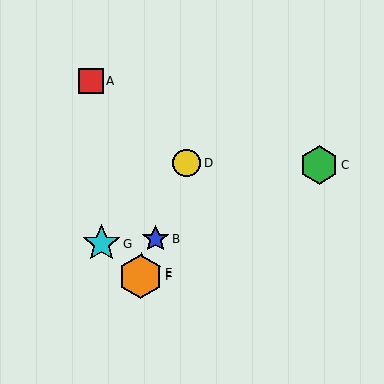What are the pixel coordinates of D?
Object D is at (187, 163).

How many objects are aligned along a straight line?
4 objects (B, D, E, F) are aligned along a straight line.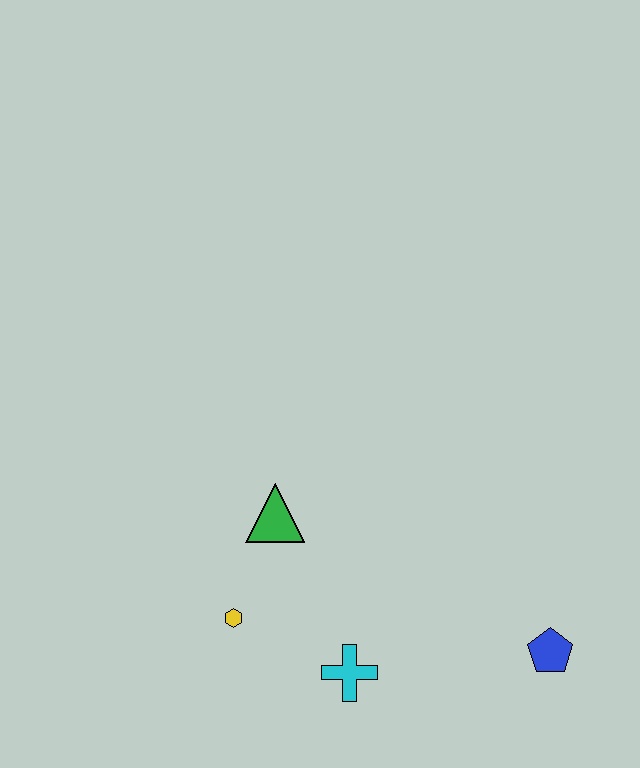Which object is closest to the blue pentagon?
The cyan cross is closest to the blue pentagon.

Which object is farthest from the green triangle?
The blue pentagon is farthest from the green triangle.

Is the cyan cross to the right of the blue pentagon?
No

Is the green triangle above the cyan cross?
Yes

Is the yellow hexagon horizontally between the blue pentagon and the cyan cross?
No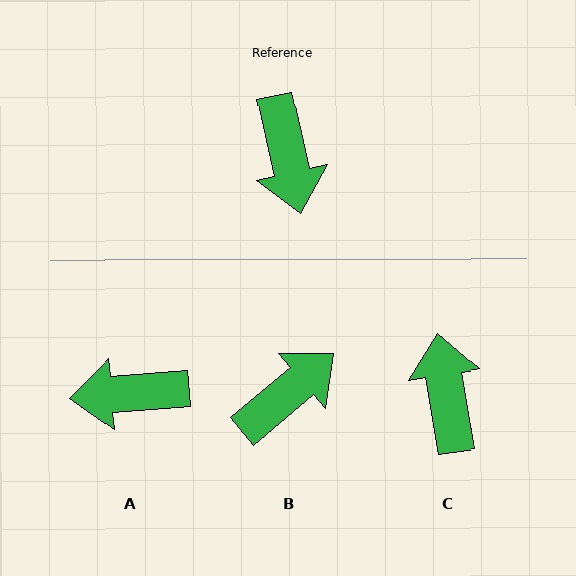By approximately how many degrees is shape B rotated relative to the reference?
Approximately 118 degrees counter-clockwise.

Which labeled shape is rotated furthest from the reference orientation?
C, about 177 degrees away.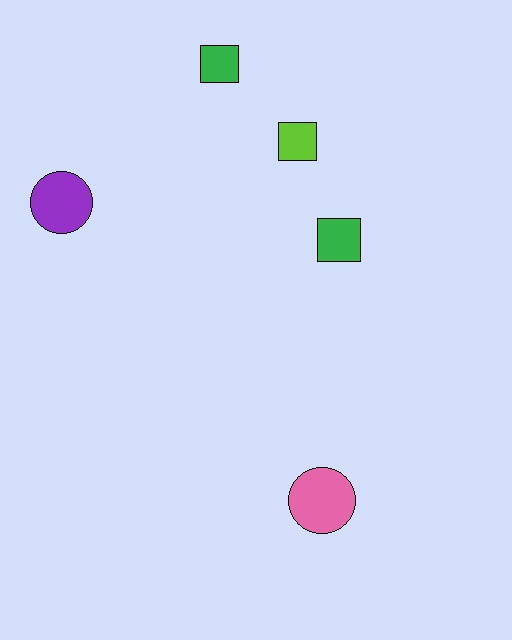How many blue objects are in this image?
There are no blue objects.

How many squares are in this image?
There are 3 squares.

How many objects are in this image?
There are 5 objects.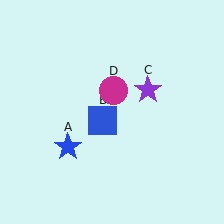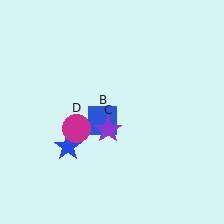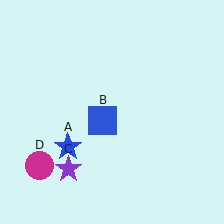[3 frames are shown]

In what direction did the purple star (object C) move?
The purple star (object C) moved down and to the left.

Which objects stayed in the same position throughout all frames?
Blue star (object A) and blue square (object B) remained stationary.